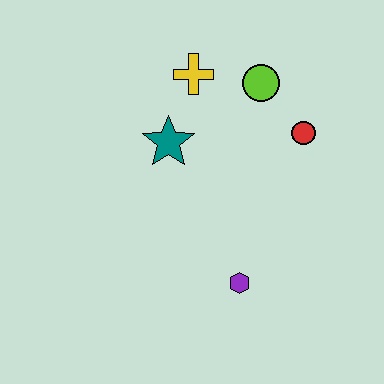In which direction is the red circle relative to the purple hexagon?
The red circle is above the purple hexagon.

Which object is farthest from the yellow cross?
The purple hexagon is farthest from the yellow cross.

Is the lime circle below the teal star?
No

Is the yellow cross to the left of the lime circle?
Yes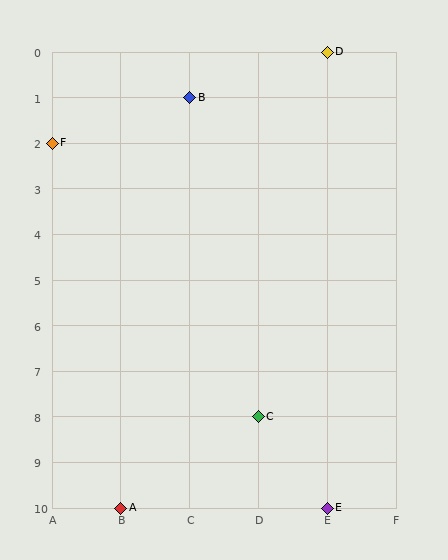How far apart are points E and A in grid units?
Points E and A are 3 columns apart.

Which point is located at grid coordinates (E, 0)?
Point D is at (E, 0).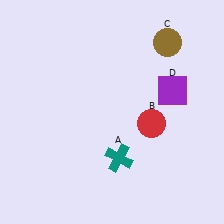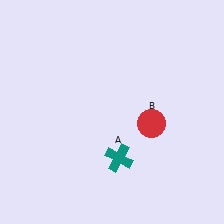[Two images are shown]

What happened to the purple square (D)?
The purple square (D) was removed in Image 2. It was in the top-right area of Image 1.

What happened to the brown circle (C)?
The brown circle (C) was removed in Image 2. It was in the top-right area of Image 1.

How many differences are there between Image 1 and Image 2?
There are 2 differences between the two images.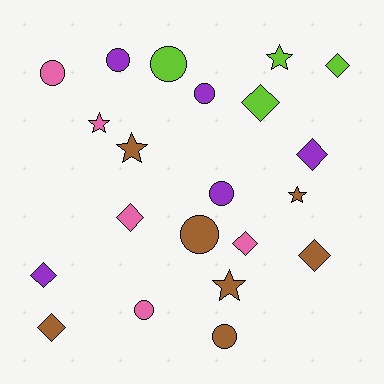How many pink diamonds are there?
There are 2 pink diamonds.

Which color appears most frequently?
Brown, with 7 objects.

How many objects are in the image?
There are 21 objects.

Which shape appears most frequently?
Diamond, with 8 objects.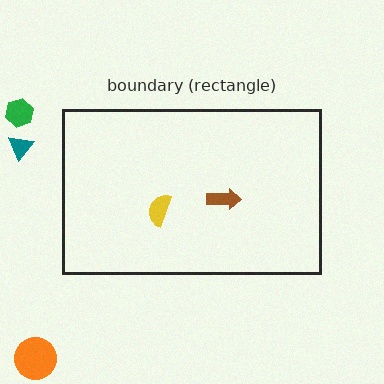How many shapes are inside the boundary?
2 inside, 3 outside.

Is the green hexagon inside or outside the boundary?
Outside.